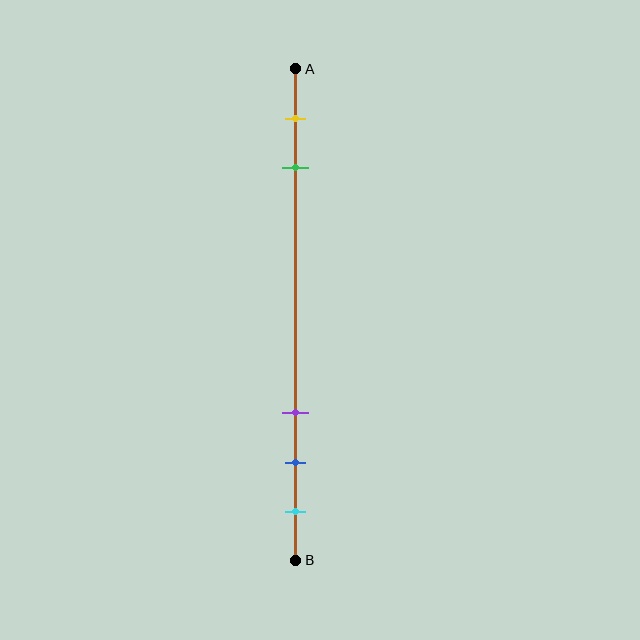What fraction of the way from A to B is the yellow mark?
The yellow mark is approximately 10% (0.1) of the way from A to B.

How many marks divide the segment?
There are 5 marks dividing the segment.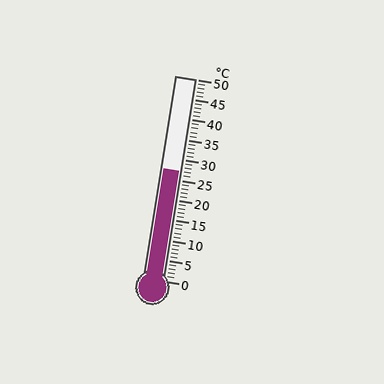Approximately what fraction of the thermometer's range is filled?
The thermometer is filled to approximately 55% of its range.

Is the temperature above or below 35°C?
The temperature is below 35°C.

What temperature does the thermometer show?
The thermometer shows approximately 27°C.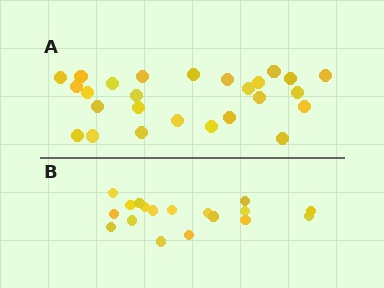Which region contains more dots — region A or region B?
Region A (the top region) has more dots.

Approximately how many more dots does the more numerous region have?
Region A has roughly 8 or so more dots than region B.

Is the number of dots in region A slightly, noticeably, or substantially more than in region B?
Region A has noticeably more, but not dramatically so. The ratio is roughly 1.4 to 1.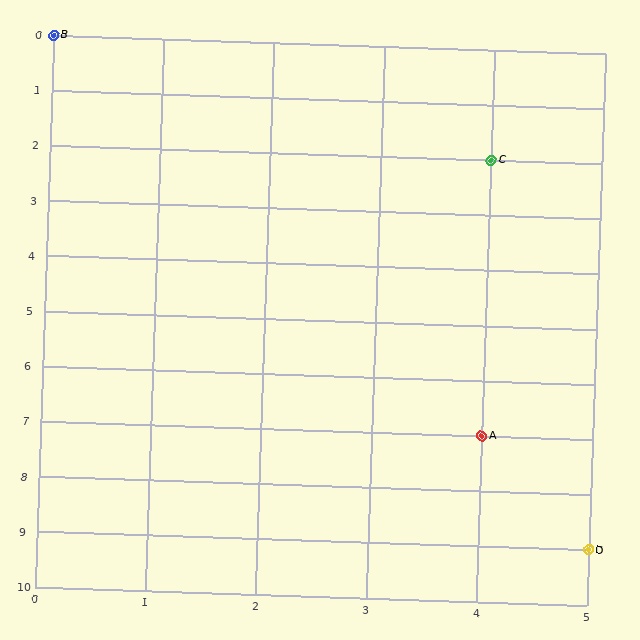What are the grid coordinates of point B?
Point B is at grid coordinates (0, 0).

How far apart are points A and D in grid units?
Points A and D are 1 column and 2 rows apart (about 2.2 grid units diagonally).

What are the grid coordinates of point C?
Point C is at grid coordinates (4, 2).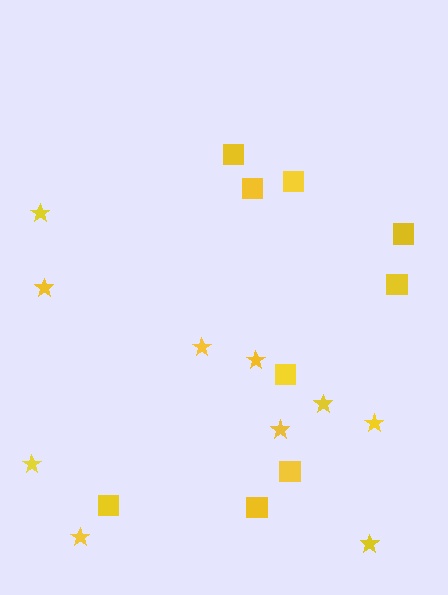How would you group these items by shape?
There are 2 groups: one group of stars (10) and one group of squares (9).